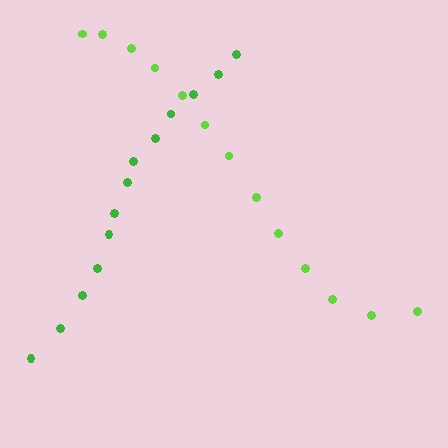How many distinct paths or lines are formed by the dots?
There are 2 distinct paths.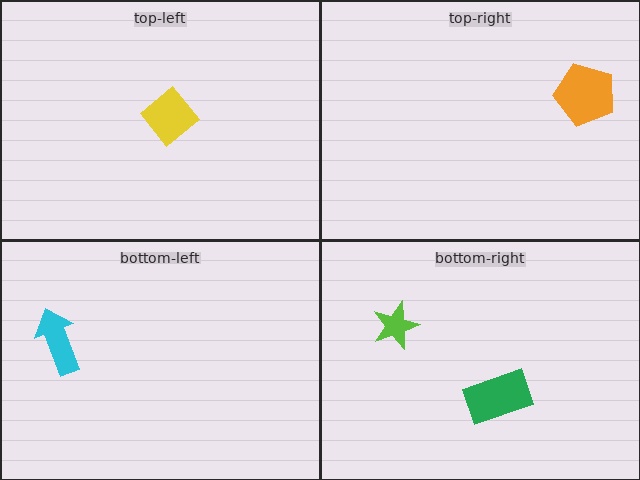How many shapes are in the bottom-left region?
1.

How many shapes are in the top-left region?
1.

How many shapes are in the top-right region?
1.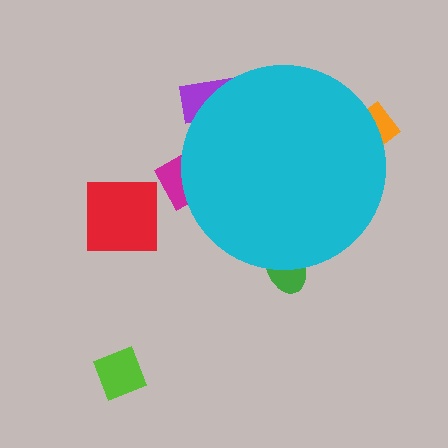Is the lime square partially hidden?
No, the lime square is fully visible.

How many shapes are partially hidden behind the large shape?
4 shapes are partially hidden.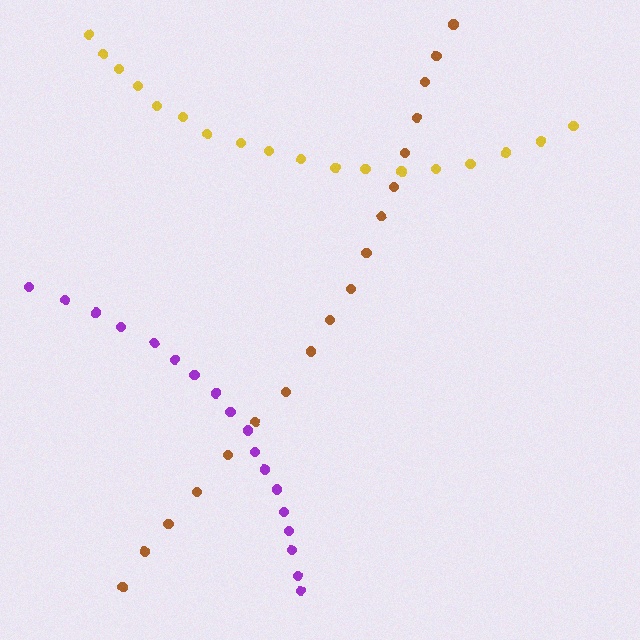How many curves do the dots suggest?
There are 3 distinct paths.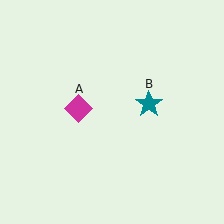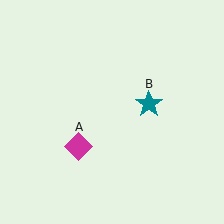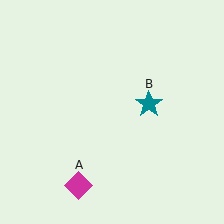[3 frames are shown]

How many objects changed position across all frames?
1 object changed position: magenta diamond (object A).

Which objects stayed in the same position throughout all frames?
Teal star (object B) remained stationary.